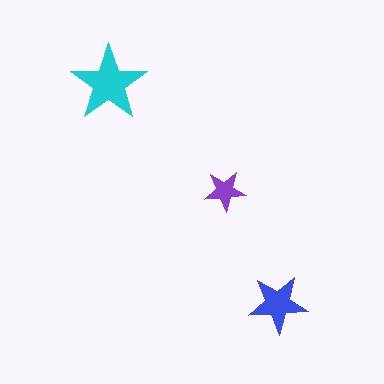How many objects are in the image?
There are 3 objects in the image.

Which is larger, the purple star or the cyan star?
The cyan one.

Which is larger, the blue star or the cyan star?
The cyan one.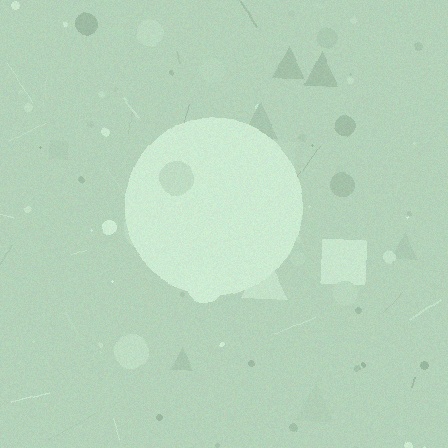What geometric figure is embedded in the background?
A circle is embedded in the background.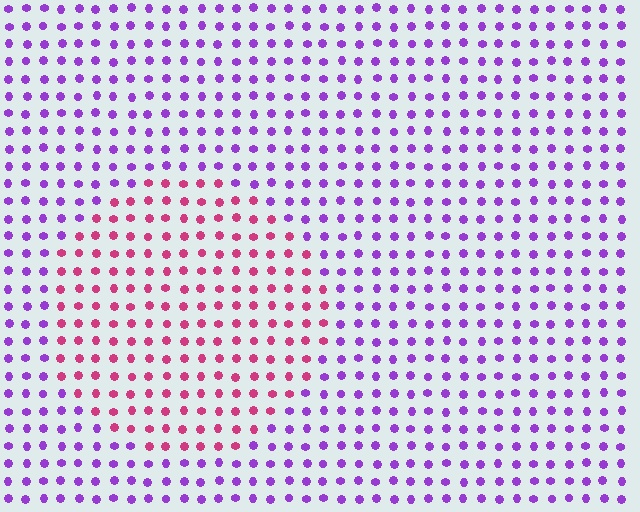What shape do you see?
I see a circle.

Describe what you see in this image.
The image is filled with small purple elements in a uniform arrangement. A circle-shaped region is visible where the elements are tinted to a slightly different hue, forming a subtle color boundary.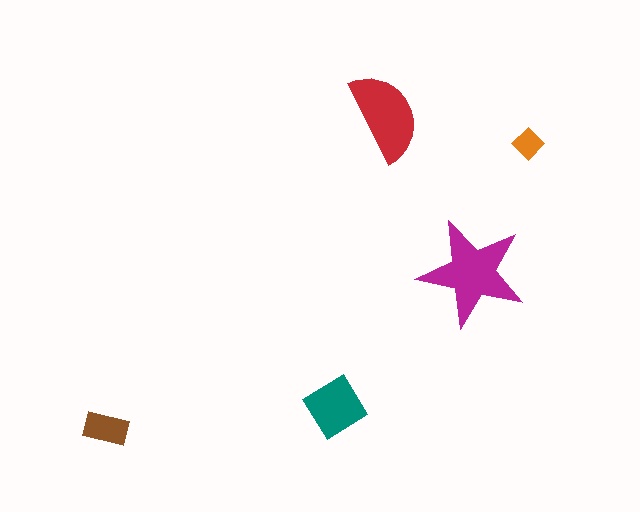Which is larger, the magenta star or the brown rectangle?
The magenta star.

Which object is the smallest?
The orange diamond.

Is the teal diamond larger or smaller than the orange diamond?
Larger.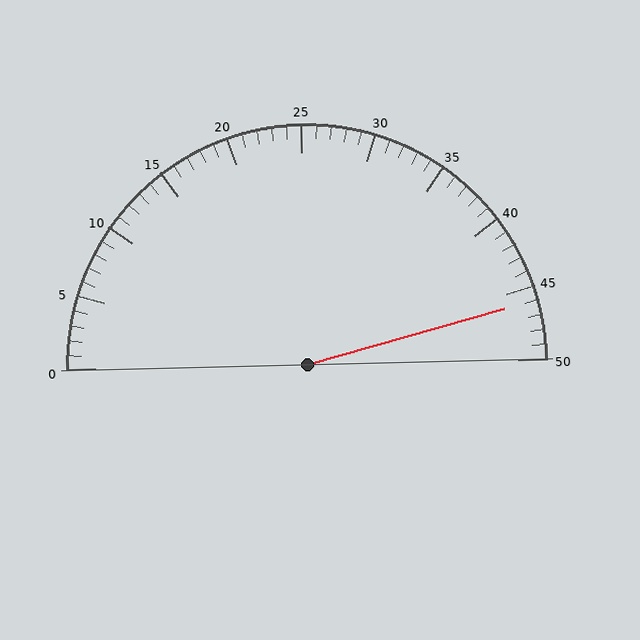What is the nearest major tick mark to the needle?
The nearest major tick mark is 45.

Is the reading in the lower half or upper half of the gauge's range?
The reading is in the upper half of the range (0 to 50).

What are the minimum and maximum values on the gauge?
The gauge ranges from 0 to 50.